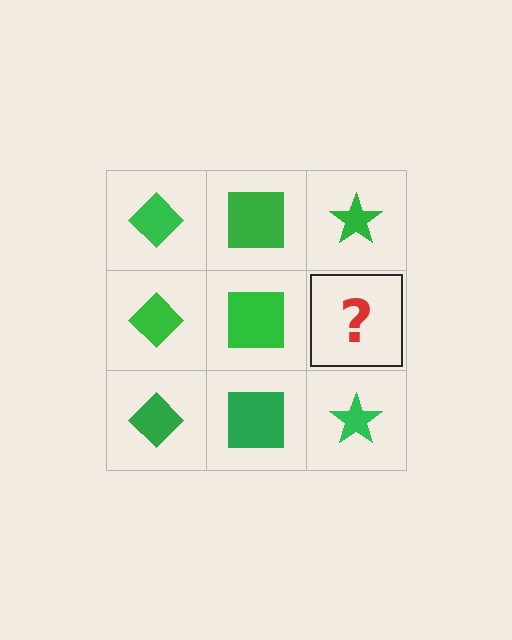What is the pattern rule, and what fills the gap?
The rule is that each column has a consistent shape. The gap should be filled with a green star.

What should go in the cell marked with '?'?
The missing cell should contain a green star.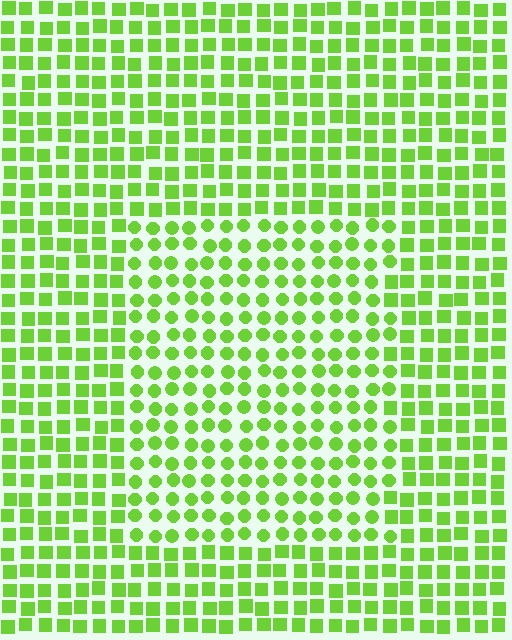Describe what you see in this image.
The image is filled with small lime elements arranged in a uniform grid. A rectangle-shaped region contains circles, while the surrounding area contains squares. The boundary is defined purely by the change in element shape.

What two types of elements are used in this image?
The image uses circles inside the rectangle region and squares outside it.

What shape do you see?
I see a rectangle.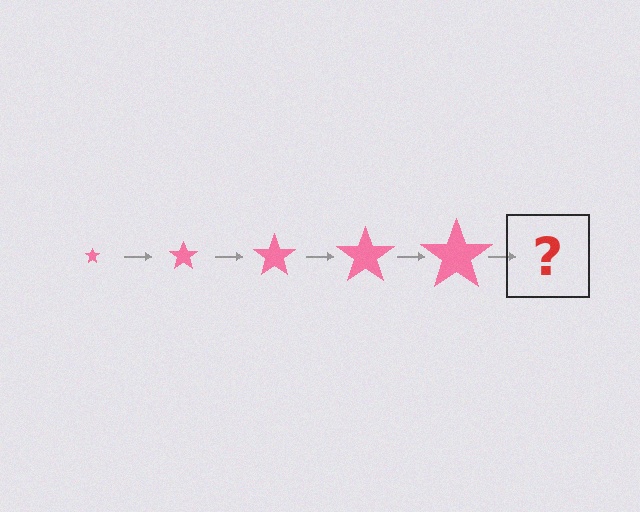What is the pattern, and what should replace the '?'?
The pattern is that the star gets progressively larger each step. The '?' should be a pink star, larger than the previous one.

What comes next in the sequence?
The next element should be a pink star, larger than the previous one.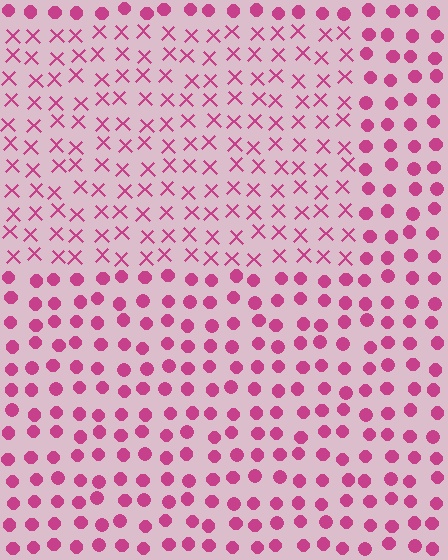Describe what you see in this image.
The image is filled with small magenta elements arranged in a uniform grid. A rectangle-shaped region contains X marks, while the surrounding area contains circles. The boundary is defined purely by the change in element shape.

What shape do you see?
I see a rectangle.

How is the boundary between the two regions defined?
The boundary is defined by a change in element shape: X marks inside vs. circles outside. All elements share the same color and spacing.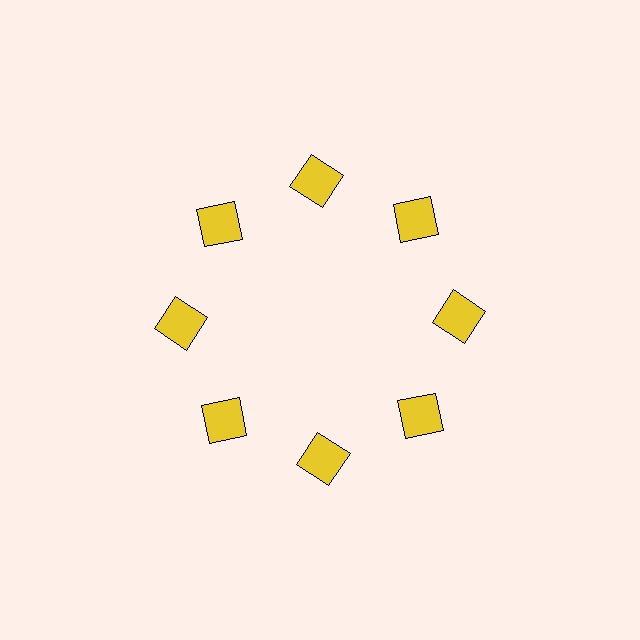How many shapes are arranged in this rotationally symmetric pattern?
There are 8 shapes, arranged in 8 groups of 1.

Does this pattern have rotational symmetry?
Yes, this pattern has 8-fold rotational symmetry. It looks the same after rotating 45 degrees around the center.